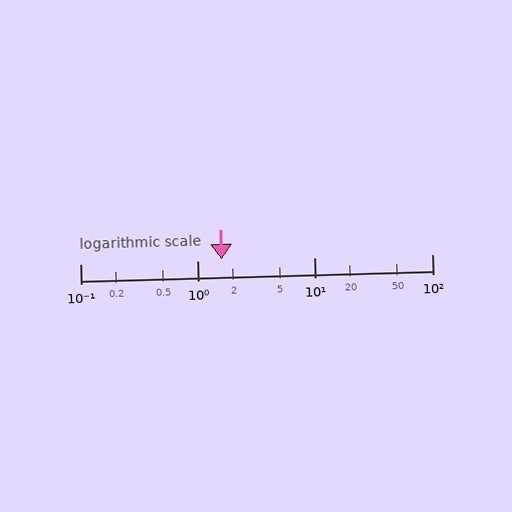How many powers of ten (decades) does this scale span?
The scale spans 3 decades, from 0.1 to 100.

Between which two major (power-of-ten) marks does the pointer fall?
The pointer is between 1 and 10.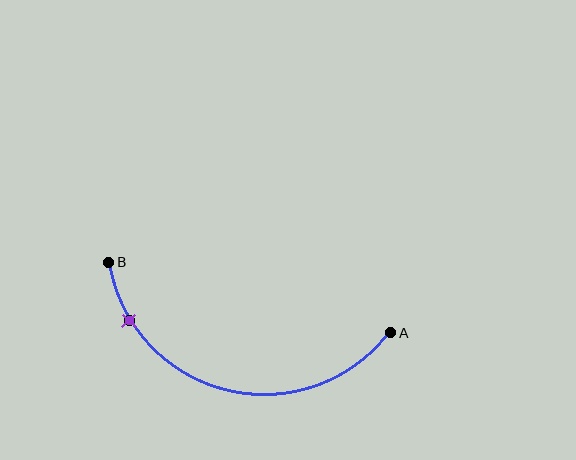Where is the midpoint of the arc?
The arc midpoint is the point on the curve farthest from the straight line joining A and B. It sits below that line.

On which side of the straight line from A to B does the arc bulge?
The arc bulges below the straight line connecting A and B.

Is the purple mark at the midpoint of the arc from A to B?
No. The purple mark lies on the arc but is closer to endpoint B. The arc midpoint would be at the point on the curve equidistant along the arc from both A and B.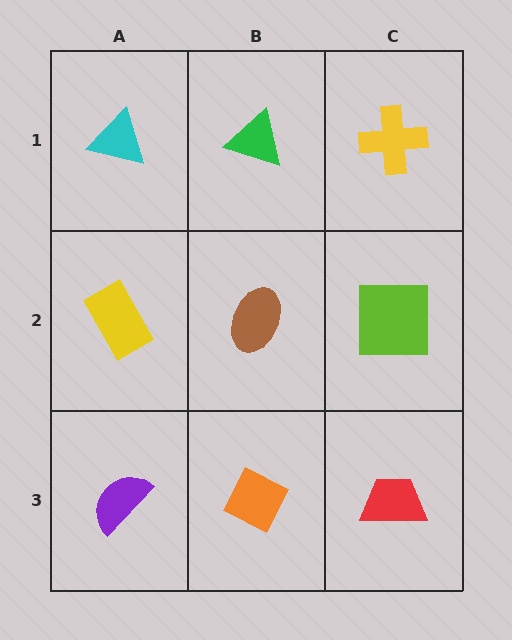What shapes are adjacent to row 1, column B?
A brown ellipse (row 2, column B), a cyan triangle (row 1, column A), a yellow cross (row 1, column C).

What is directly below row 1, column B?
A brown ellipse.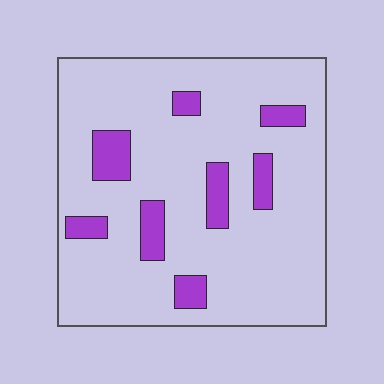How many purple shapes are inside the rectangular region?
8.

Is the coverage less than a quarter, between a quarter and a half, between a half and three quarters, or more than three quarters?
Less than a quarter.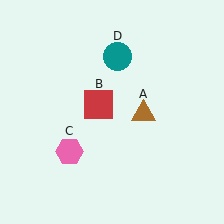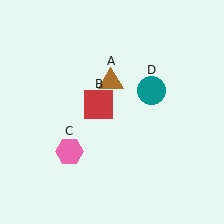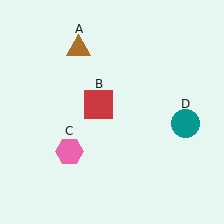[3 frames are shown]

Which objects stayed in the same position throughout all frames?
Red square (object B) and pink hexagon (object C) remained stationary.